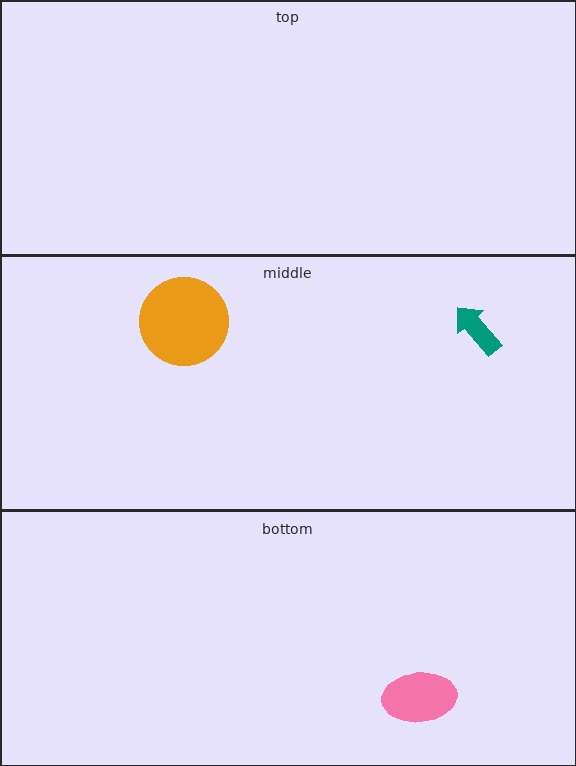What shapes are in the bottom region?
The pink ellipse.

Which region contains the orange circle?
The middle region.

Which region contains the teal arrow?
The middle region.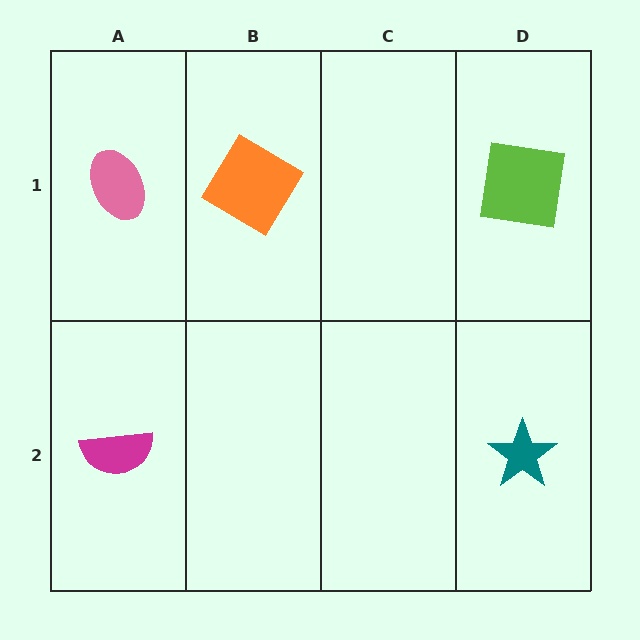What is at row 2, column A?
A magenta semicircle.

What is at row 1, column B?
An orange diamond.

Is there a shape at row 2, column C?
No, that cell is empty.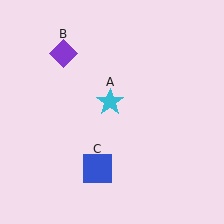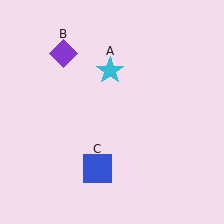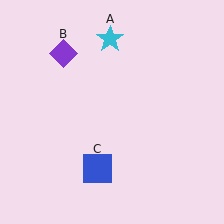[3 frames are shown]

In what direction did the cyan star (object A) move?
The cyan star (object A) moved up.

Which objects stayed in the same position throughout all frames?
Purple diamond (object B) and blue square (object C) remained stationary.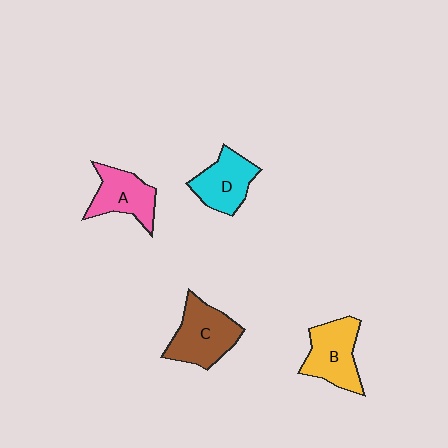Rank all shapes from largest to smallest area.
From largest to smallest: C (brown), B (yellow), A (pink), D (cyan).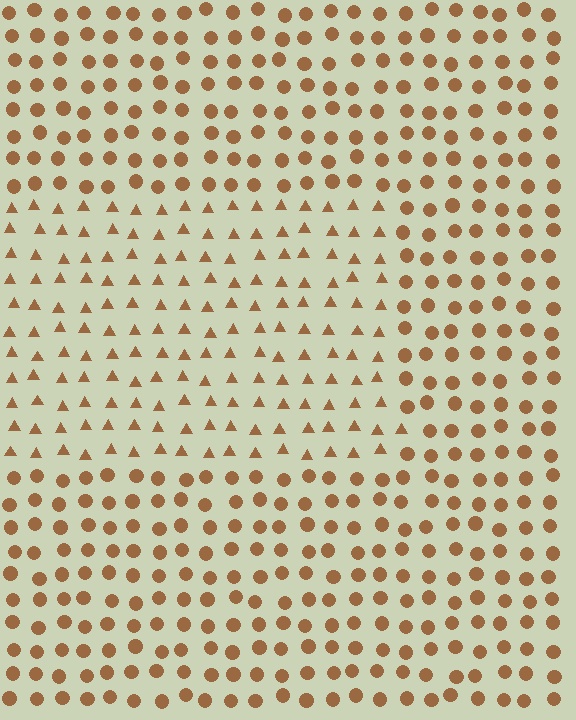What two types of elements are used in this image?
The image uses triangles inside the rectangle region and circles outside it.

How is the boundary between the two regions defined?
The boundary is defined by a change in element shape: triangles inside vs. circles outside. All elements share the same color and spacing.